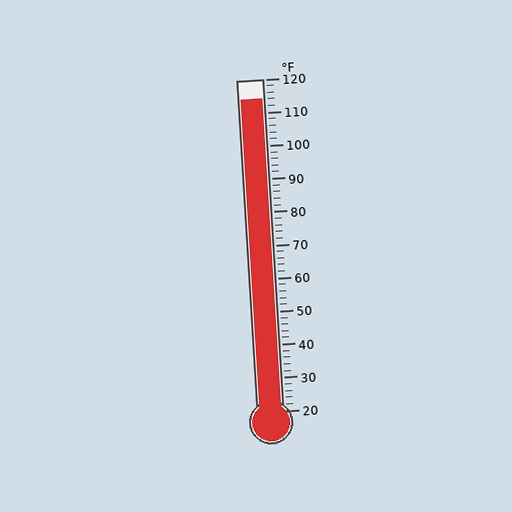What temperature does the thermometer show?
The thermometer shows approximately 114°F.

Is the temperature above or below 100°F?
The temperature is above 100°F.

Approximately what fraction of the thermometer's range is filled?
The thermometer is filled to approximately 95% of its range.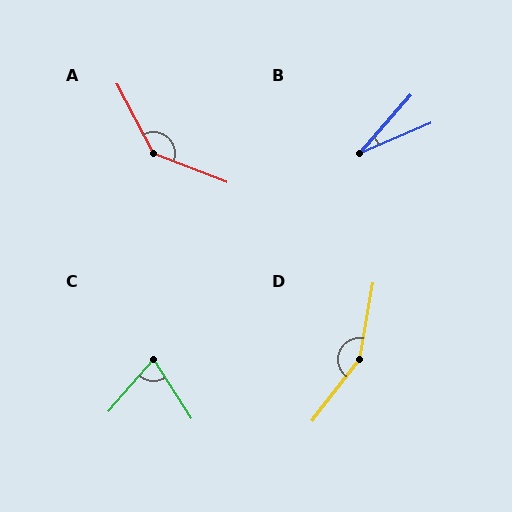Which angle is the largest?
D, at approximately 153 degrees.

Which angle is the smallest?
B, at approximately 26 degrees.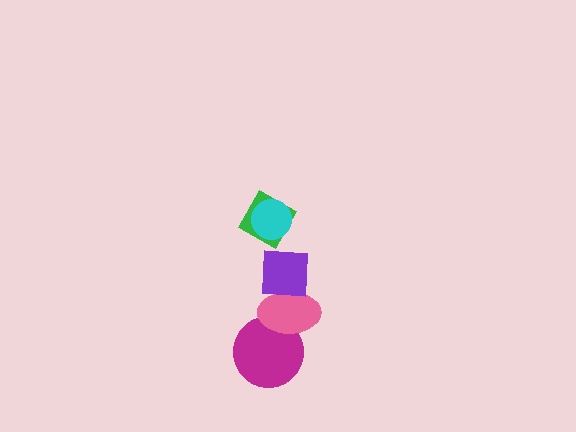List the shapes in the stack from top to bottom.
From top to bottom: the cyan circle, the green diamond, the purple square, the pink ellipse, the magenta circle.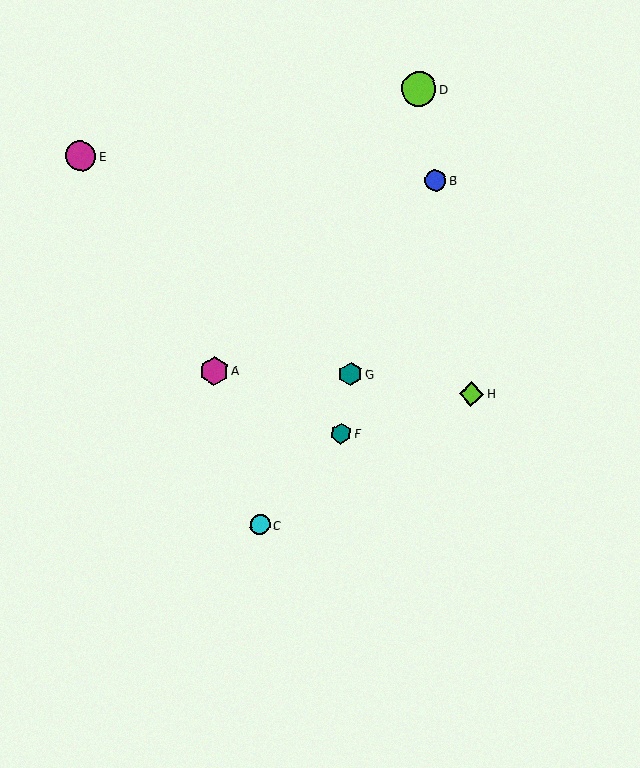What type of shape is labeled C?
Shape C is a cyan circle.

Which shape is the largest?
The lime circle (labeled D) is the largest.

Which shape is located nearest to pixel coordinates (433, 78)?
The lime circle (labeled D) at (419, 89) is nearest to that location.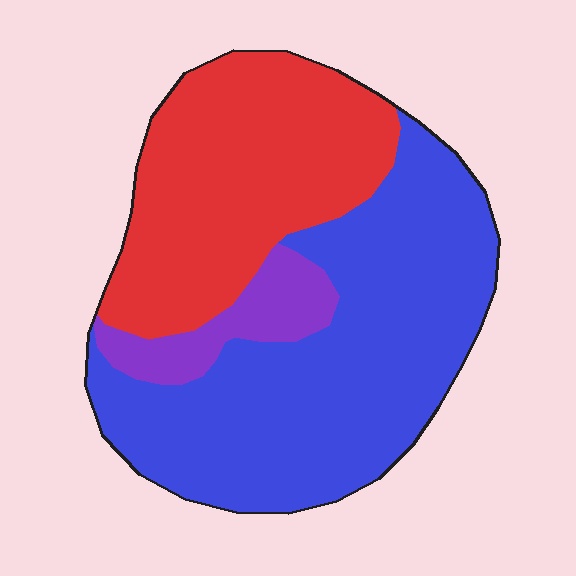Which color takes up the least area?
Purple, at roughly 10%.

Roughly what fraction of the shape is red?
Red takes up about three eighths (3/8) of the shape.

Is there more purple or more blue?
Blue.